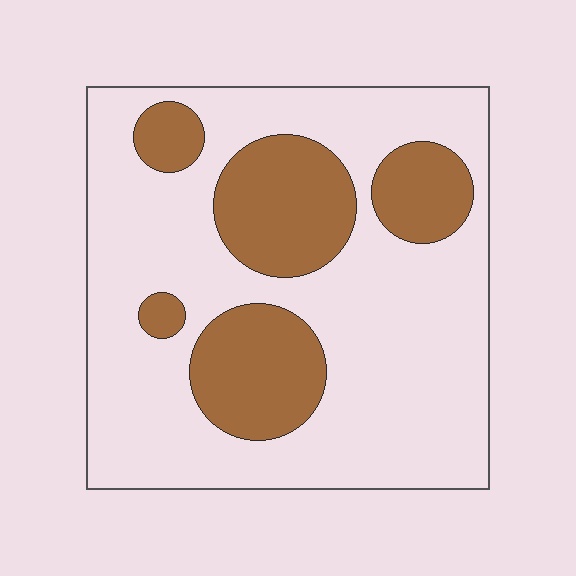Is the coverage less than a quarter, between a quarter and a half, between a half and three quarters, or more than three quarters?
Between a quarter and a half.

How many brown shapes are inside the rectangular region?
5.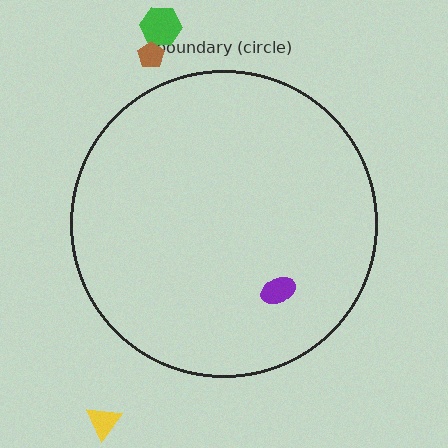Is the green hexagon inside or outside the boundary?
Outside.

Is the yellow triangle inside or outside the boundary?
Outside.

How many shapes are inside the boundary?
1 inside, 3 outside.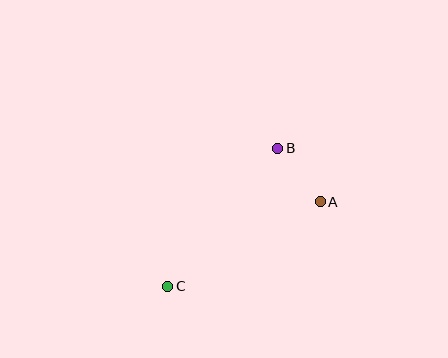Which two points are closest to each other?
Points A and B are closest to each other.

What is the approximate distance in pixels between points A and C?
The distance between A and C is approximately 174 pixels.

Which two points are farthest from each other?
Points B and C are farthest from each other.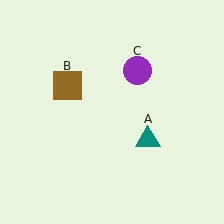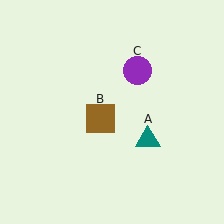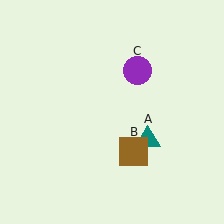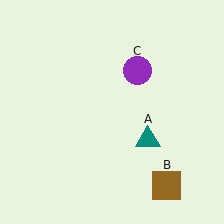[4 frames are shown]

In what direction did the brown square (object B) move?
The brown square (object B) moved down and to the right.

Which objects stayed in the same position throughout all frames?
Teal triangle (object A) and purple circle (object C) remained stationary.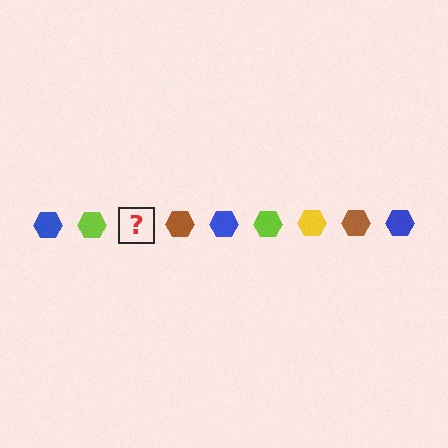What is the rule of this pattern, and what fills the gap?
The rule is that the pattern cycles through blue, lime, yellow, brown hexagons. The gap should be filled with a yellow hexagon.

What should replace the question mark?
The question mark should be replaced with a yellow hexagon.